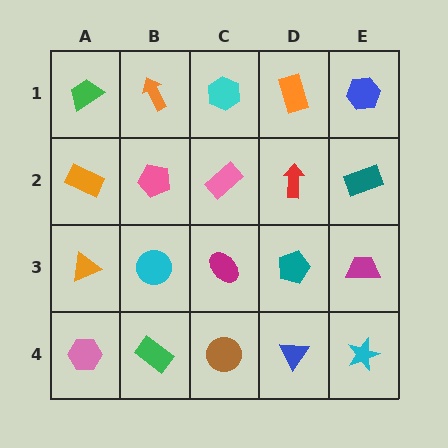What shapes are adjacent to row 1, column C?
A pink rectangle (row 2, column C), an orange arrow (row 1, column B), an orange rectangle (row 1, column D).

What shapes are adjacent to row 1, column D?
A red arrow (row 2, column D), a cyan hexagon (row 1, column C), a blue hexagon (row 1, column E).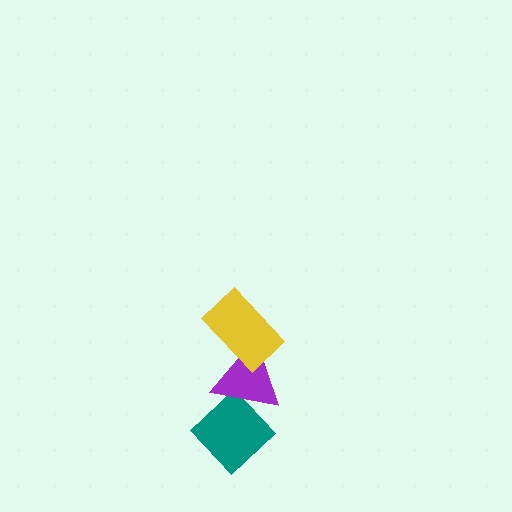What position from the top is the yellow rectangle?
The yellow rectangle is 1st from the top.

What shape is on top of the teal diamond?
The purple triangle is on top of the teal diamond.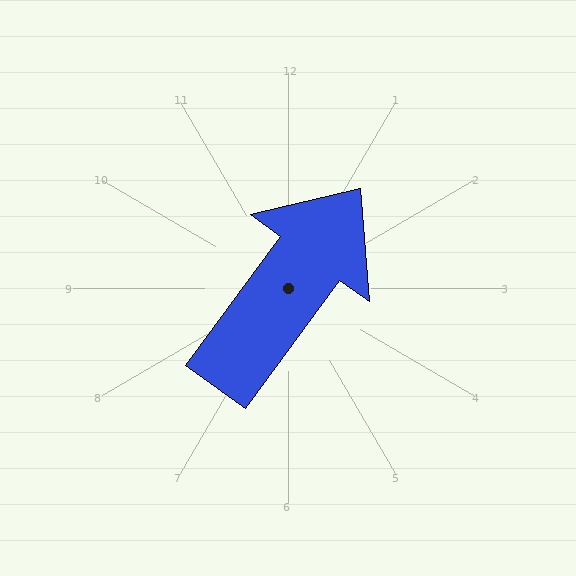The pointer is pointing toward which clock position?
Roughly 1 o'clock.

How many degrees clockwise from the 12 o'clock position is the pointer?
Approximately 36 degrees.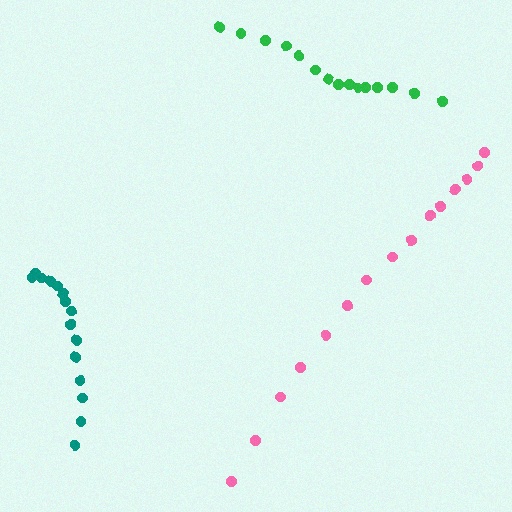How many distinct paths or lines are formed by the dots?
There are 3 distinct paths.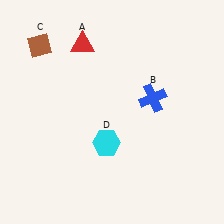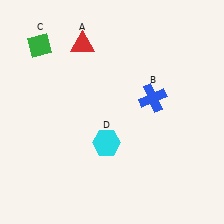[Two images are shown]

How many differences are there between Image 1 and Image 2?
There is 1 difference between the two images.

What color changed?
The diamond (C) changed from brown in Image 1 to green in Image 2.